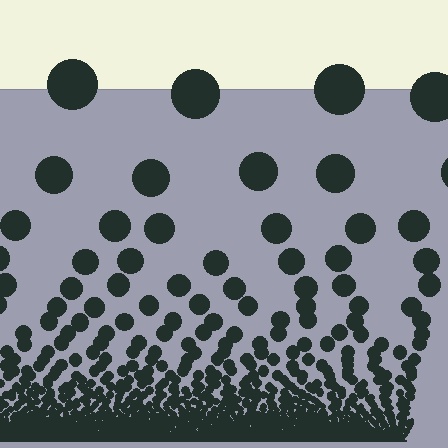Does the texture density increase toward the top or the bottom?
Density increases toward the bottom.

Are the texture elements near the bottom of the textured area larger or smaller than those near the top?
Smaller. The gradient is inverted — elements near the bottom are smaller and denser.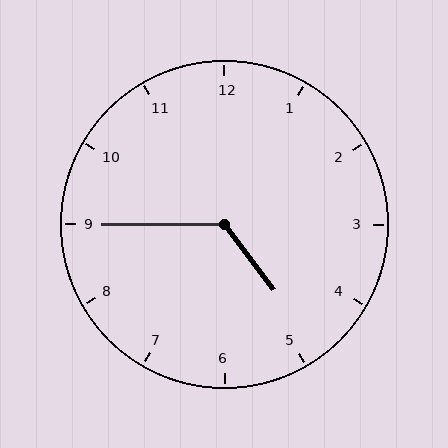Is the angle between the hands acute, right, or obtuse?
It is obtuse.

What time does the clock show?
4:45.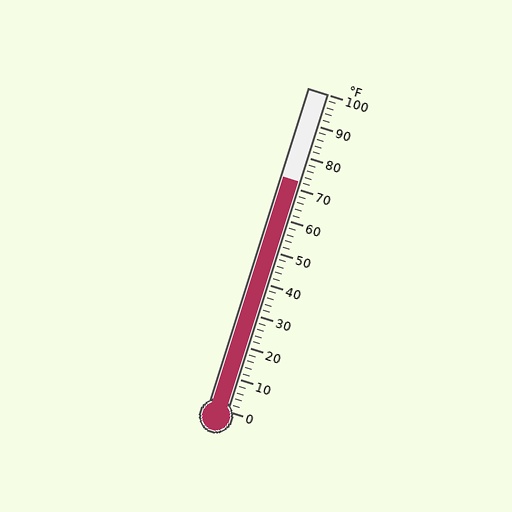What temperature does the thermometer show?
The thermometer shows approximately 72°F.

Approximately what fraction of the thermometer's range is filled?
The thermometer is filled to approximately 70% of its range.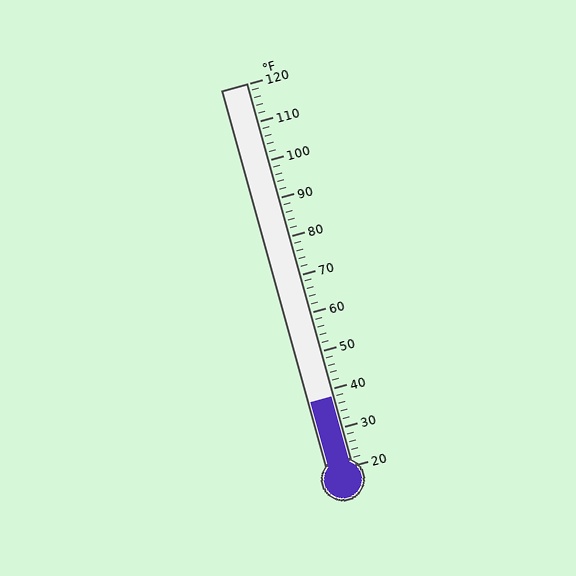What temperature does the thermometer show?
The thermometer shows approximately 38°F.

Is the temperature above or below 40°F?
The temperature is below 40°F.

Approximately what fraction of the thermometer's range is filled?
The thermometer is filled to approximately 20% of its range.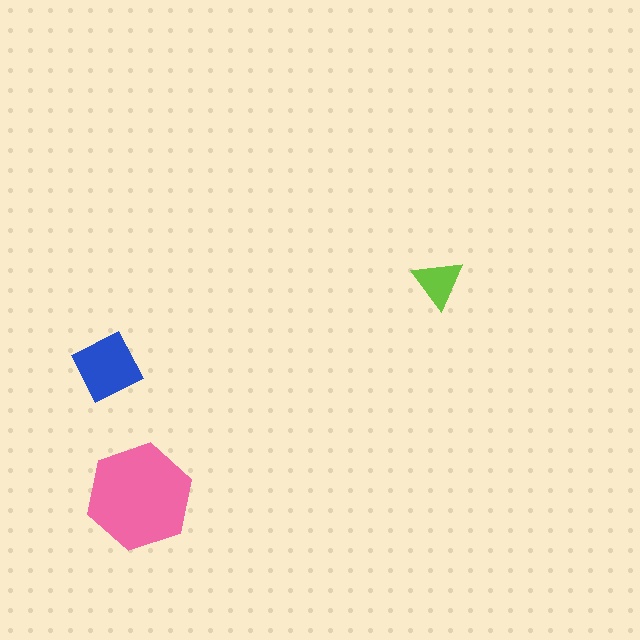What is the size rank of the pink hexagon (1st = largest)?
1st.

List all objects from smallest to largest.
The lime triangle, the blue square, the pink hexagon.